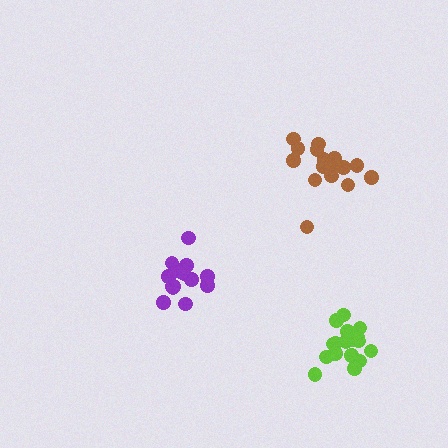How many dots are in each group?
Group 1: 18 dots, Group 2: 14 dots, Group 3: 18 dots (50 total).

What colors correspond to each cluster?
The clusters are colored: lime, purple, brown.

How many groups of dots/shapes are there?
There are 3 groups.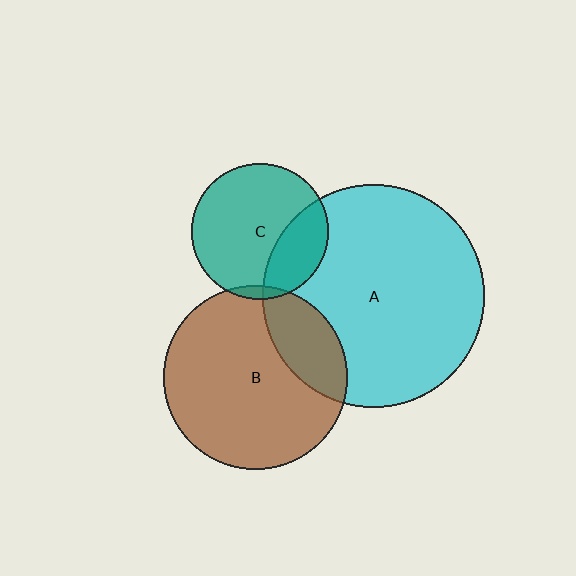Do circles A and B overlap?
Yes.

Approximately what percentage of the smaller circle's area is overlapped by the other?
Approximately 20%.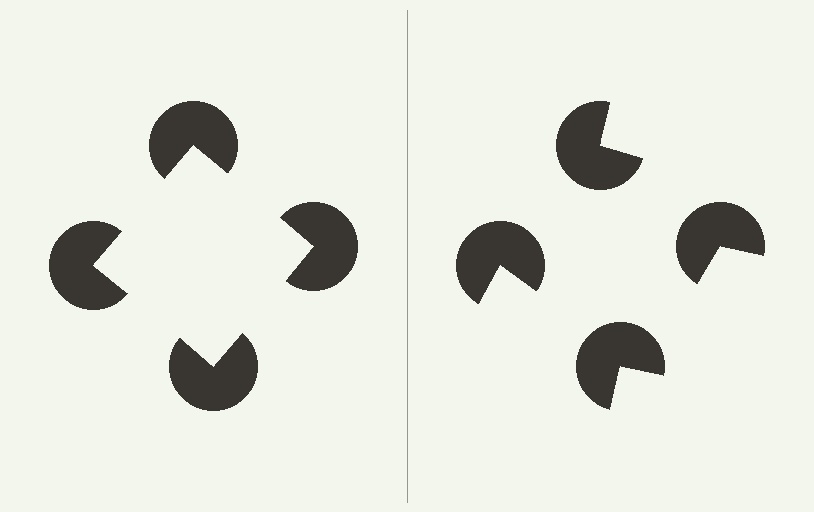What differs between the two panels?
The pac-man discs are positioned identically on both sides; only the wedge orientations differ. On the left they align to a square; on the right they are misaligned.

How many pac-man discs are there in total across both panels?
8 — 4 on each side.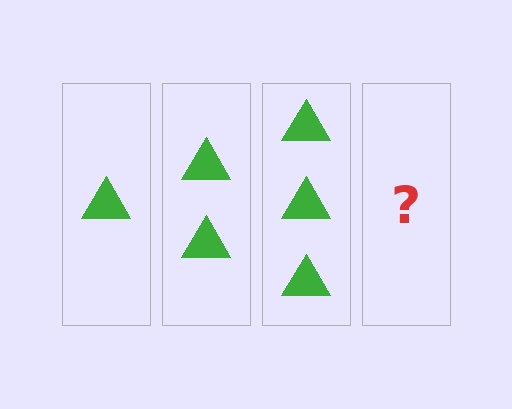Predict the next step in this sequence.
The next step is 4 triangles.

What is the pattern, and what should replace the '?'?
The pattern is that each step adds one more triangle. The '?' should be 4 triangles.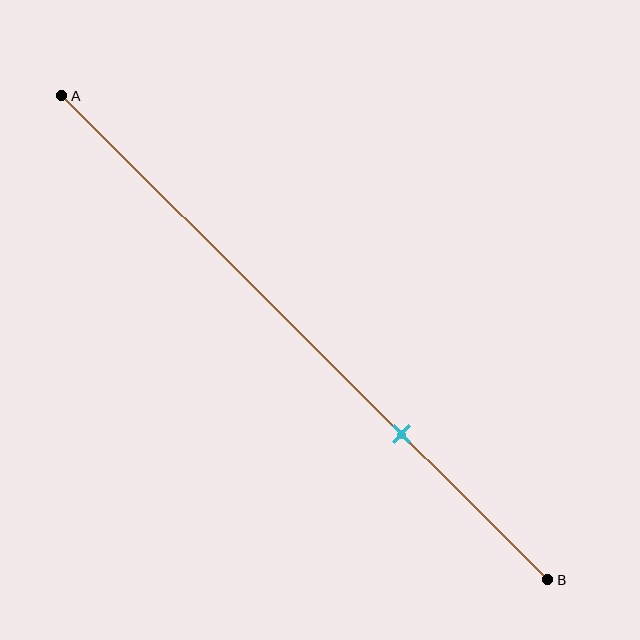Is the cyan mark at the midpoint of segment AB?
No, the mark is at about 70% from A, not at the 50% midpoint.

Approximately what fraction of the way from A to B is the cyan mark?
The cyan mark is approximately 70% of the way from A to B.